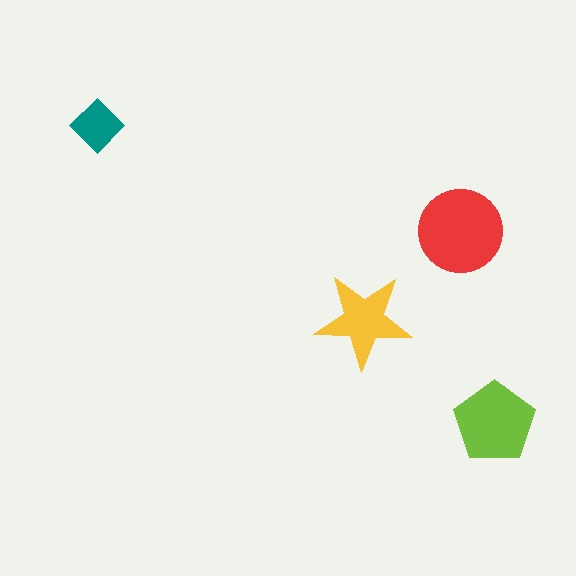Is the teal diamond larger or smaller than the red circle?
Smaller.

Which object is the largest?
The red circle.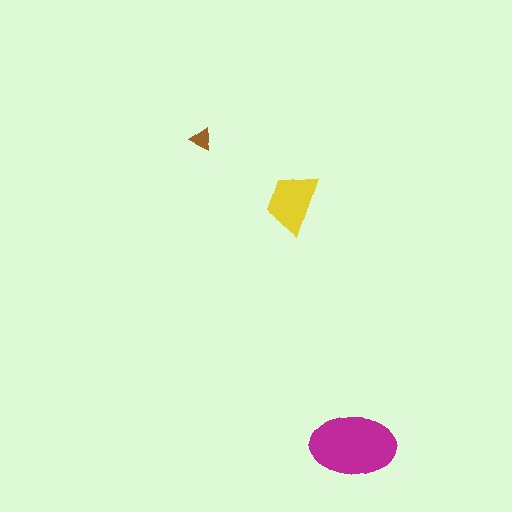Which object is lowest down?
The magenta ellipse is bottommost.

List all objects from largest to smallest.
The magenta ellipse, the yellow trapezoid, the brown triangle.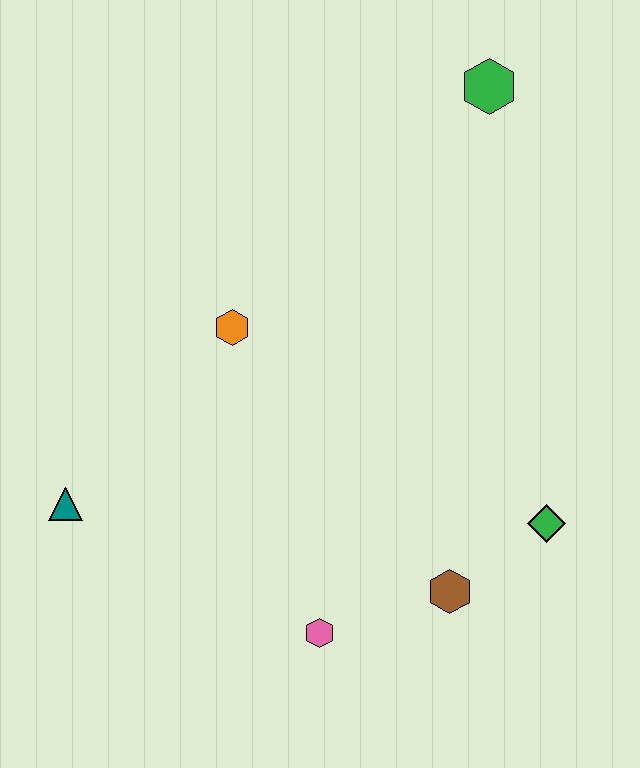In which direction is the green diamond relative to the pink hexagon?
The green diamond is to the right of the pink hexagon.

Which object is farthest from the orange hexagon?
The green diamond is farthest from the orange hexagon.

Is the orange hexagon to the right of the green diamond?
No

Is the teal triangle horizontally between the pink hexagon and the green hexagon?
No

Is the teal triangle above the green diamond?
Yes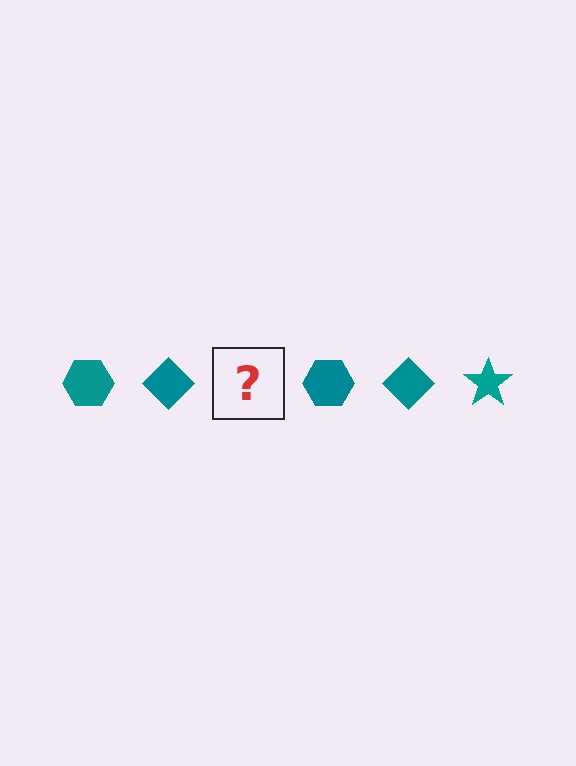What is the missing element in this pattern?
The missing element is a teal star.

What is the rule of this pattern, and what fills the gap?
The rule is that the pattern cycles through hexagon, diamond, star shapes in teal. The gap should be filled with a teal star.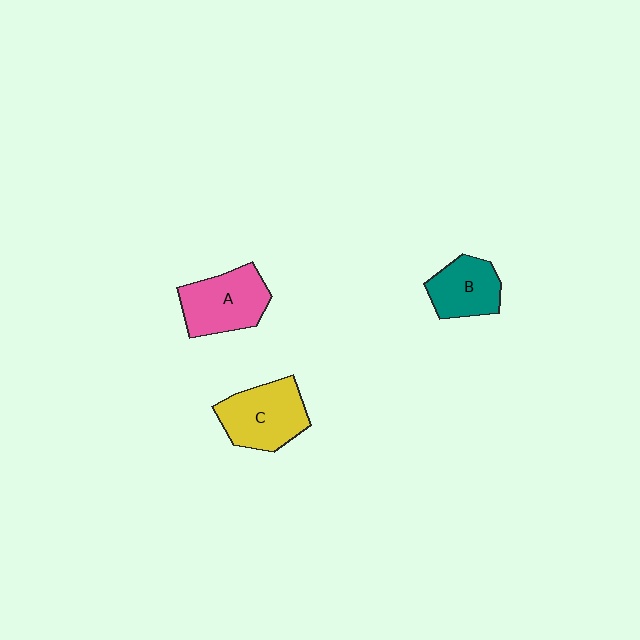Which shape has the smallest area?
Shape B (teal).